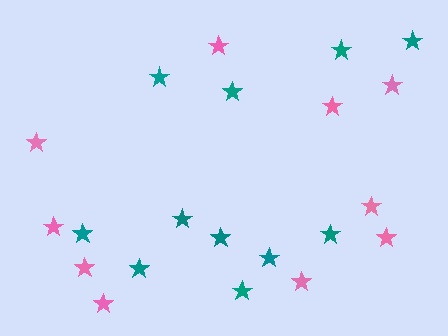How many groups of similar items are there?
There are 2 groups: one group of pink stars (10) and one group of teal stars (11).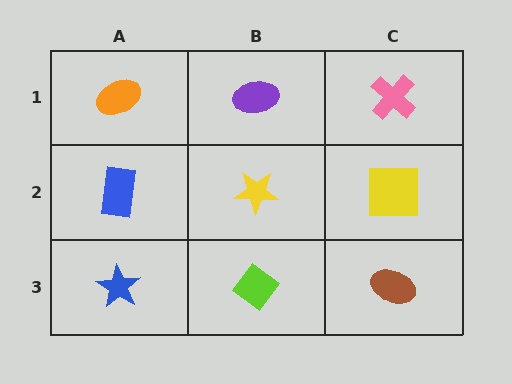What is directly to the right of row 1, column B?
A pink cross.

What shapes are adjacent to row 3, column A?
A blue rectangle (row 2, column A), a lime diamond (row 3, column B).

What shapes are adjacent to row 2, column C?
A pink cross (row 1, column C), a brown ellipse (row 3, column C), a yellow star (row 2, column B).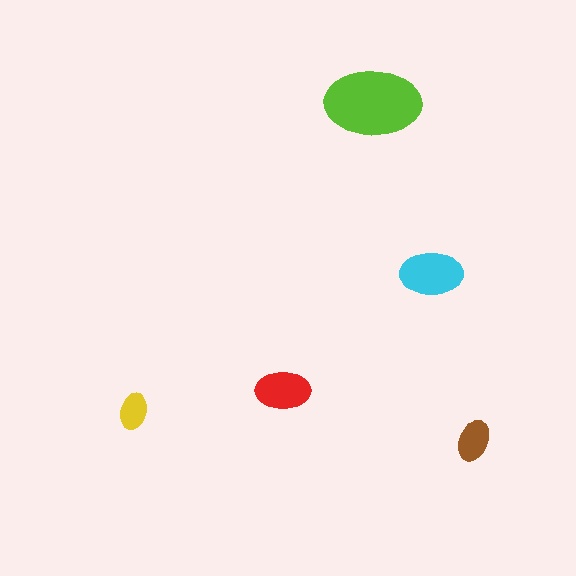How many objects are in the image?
There are 5 objects in the image.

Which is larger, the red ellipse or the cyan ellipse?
The cyan one.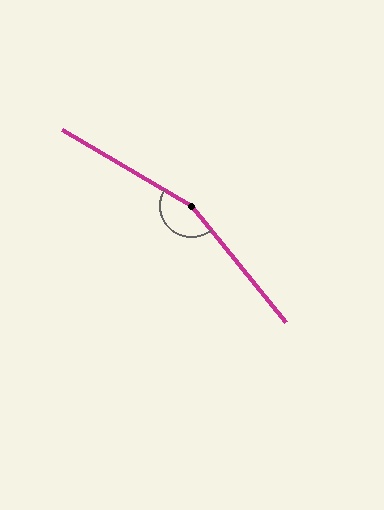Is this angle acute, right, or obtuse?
It is obtuse.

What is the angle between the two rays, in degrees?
Approximately 159 degrees.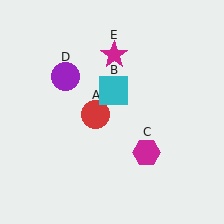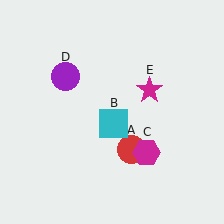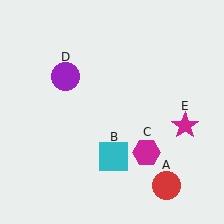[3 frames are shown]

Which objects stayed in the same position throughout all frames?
Magenta hexagon (object C) and purple circle (object D) remained stationary.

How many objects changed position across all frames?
3 objects changed position: red circle (object A), cyan square (object B), magenta star (object E).